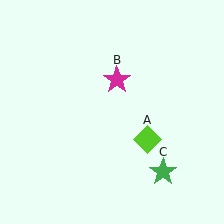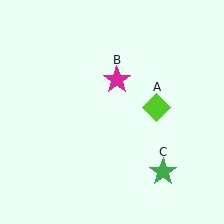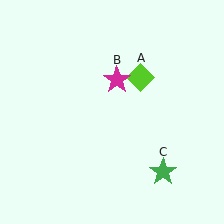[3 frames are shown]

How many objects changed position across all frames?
1 object changed position: lime diamond (object A).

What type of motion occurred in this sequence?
The lime diamond (object A) rotated counterclockwise around the center of the scene.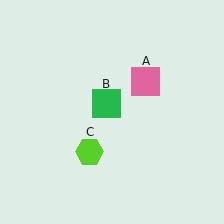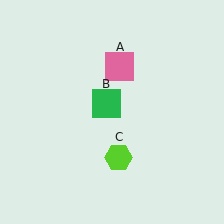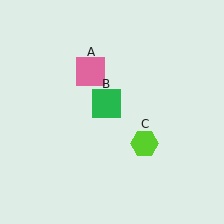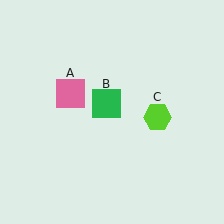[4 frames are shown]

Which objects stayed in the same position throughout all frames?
Green square (object B) remained stationary.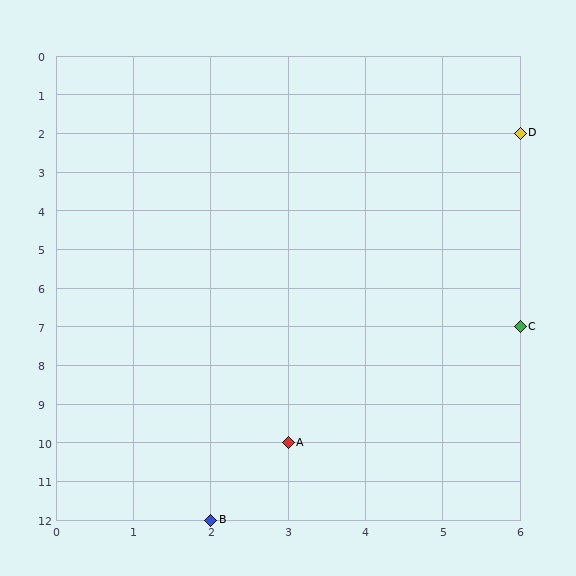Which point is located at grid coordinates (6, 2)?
Point D is at (6, 2).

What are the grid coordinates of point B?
Point B is at grid coordinates (2, 12).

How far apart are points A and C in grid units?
Points A and C are 3 columns and 3 rows apart (about 4.2 grid units diagonally).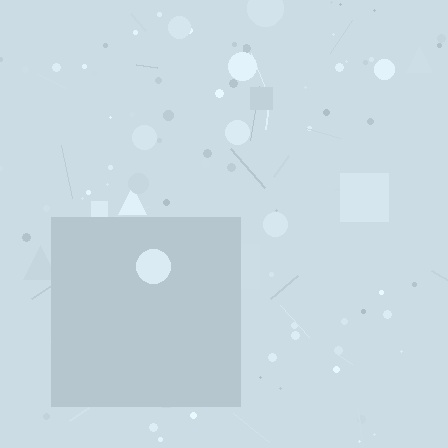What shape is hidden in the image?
A square is hidden in the image.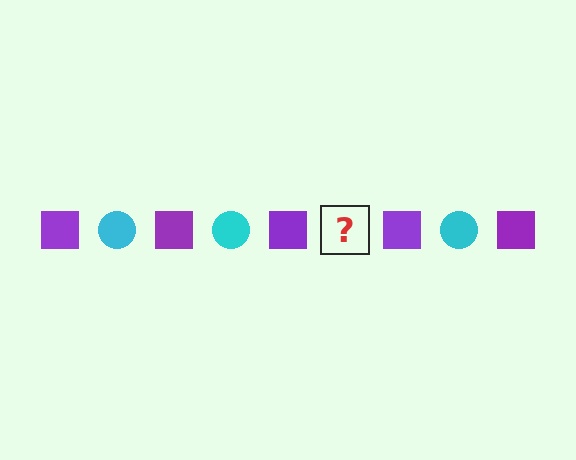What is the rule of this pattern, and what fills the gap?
The rule is that the pattern alternates between purple square and cyan circle. The gap should be filled with a cyan circle.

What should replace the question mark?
The question mark should be replaced with a cyan circle.